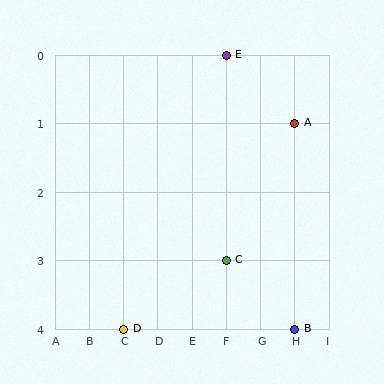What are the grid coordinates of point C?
Point C is at grid coordinates (F, 3).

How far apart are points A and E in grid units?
Points A and E are 2 columns and 1 row apart (about 2.2 grid units diagonally).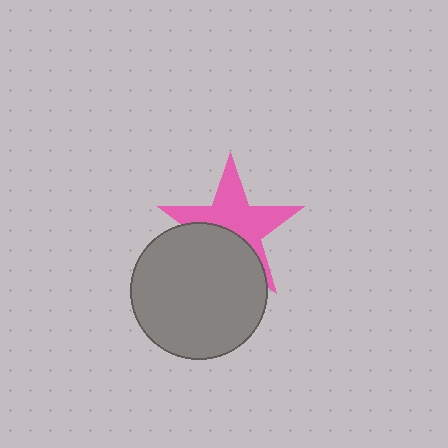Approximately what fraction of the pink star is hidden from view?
Roughly 41% of the pink star is hidden behind the gray circle.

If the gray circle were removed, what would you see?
You would see the complete pink star.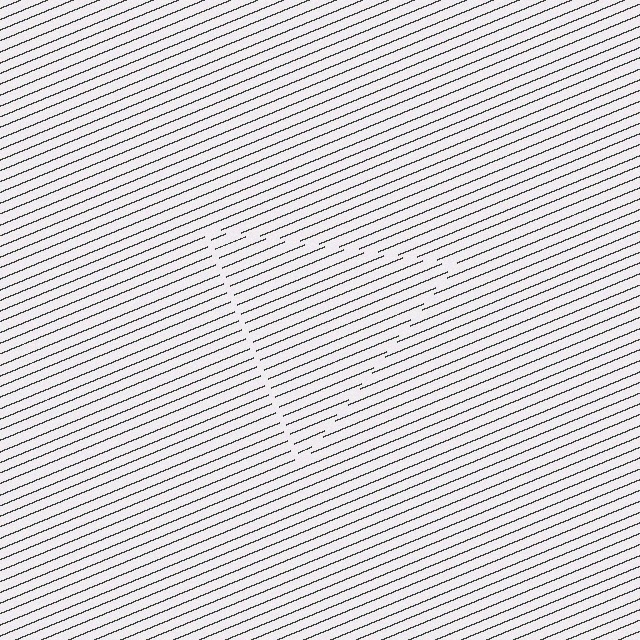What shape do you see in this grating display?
An illusory triangle. The interior of the shape contains the same grating, shifted by half a period — the contour is defined by the phase discontinuity where line-ends from the inner and outer gratings abut.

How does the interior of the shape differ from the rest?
The interior of the shape contains the same grating, shifted by half a period — the contour is defined by the phase discontinuity where line-ends from the inner and outer gratings abut.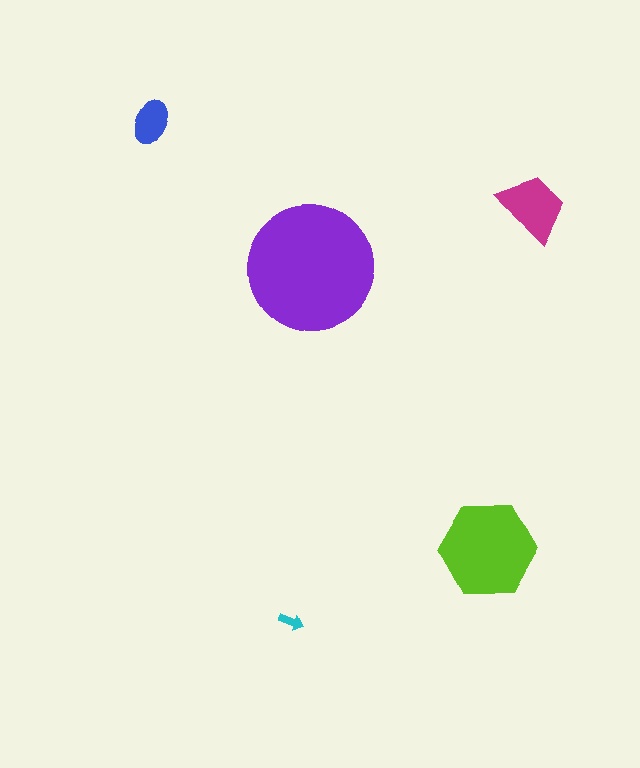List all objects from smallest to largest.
The cyan arrow, the blue ellipse, the magenta trapezoid, the lime hexagon, the purple circle.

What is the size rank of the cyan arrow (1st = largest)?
5th.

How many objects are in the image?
There are 5 objects in the image.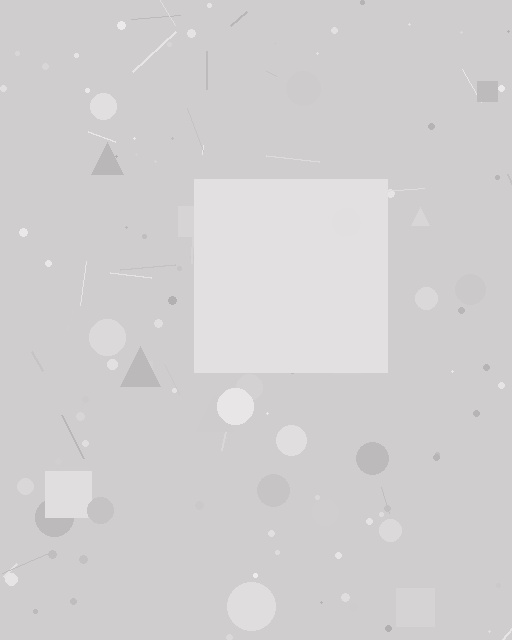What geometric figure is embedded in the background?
A square is embedded in the background.